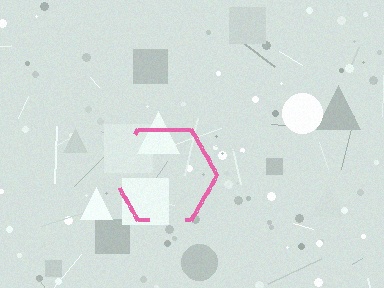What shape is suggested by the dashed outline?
The dashed outline suggests a hexagon.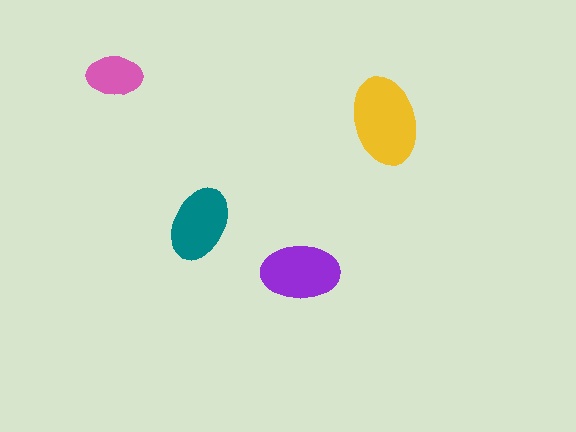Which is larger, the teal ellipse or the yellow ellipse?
The yellow one.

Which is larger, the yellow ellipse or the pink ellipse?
The yellow one.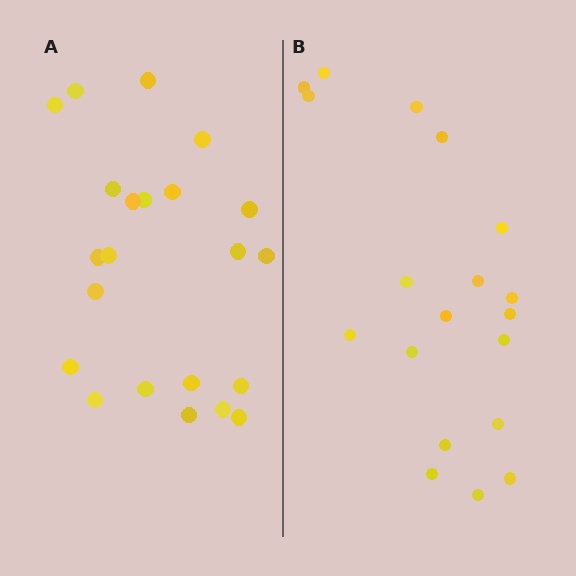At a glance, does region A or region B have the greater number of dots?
Region A (the left region) has more dots.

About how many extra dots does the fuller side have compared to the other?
Region A has just a few more — roughly 2 or 3 more dots than region B.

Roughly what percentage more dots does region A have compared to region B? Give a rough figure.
About 15% more.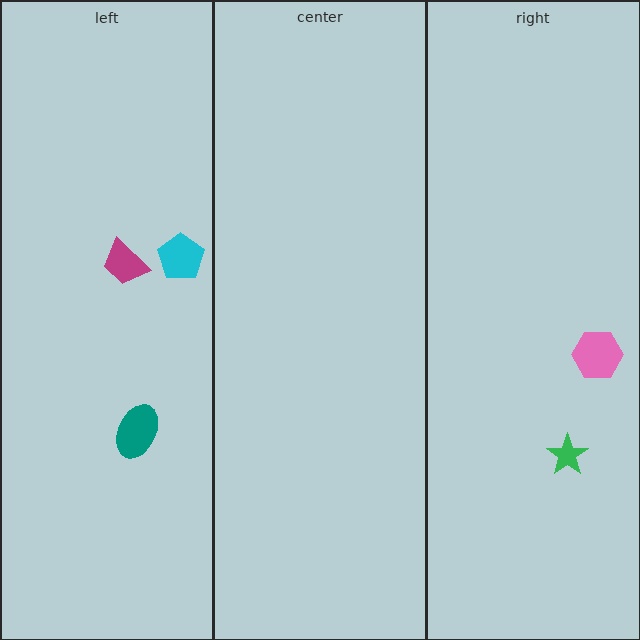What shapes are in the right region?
The green star, the pink hexagon.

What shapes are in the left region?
The magenta trapezoid, the teal ellipse, the cyan pentagon.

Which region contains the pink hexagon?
The right region.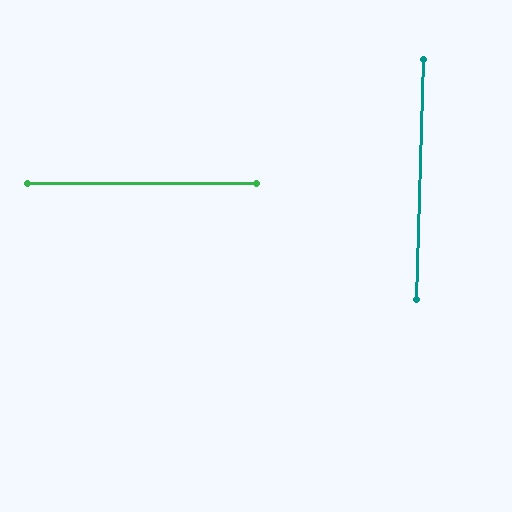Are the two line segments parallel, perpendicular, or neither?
Perpendicular — they meet at approximately 89°.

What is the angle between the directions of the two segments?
Approximately 89 degrees.